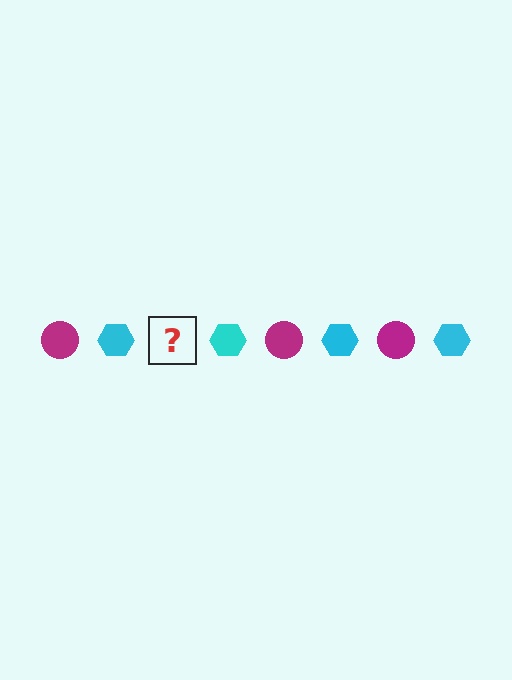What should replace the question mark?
The question mark should be replaced with a magenta circle.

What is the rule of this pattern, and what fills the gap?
The rule is that the pattern alternates between magenta circle and cyan hexagon. The gap should be filled with a magenta circle.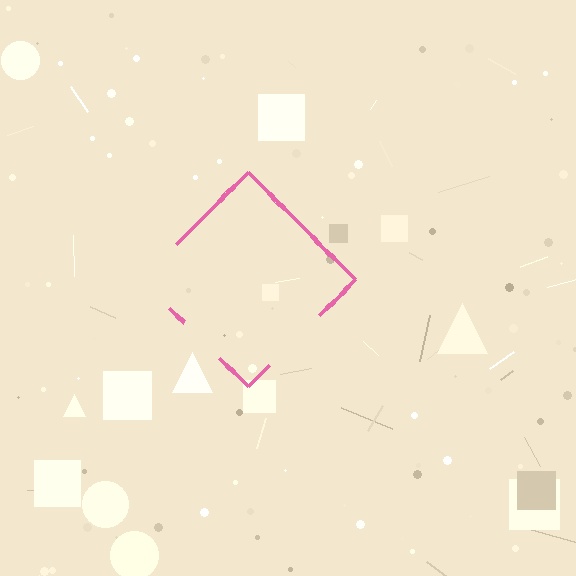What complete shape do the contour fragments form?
The contour fragments form a diamond.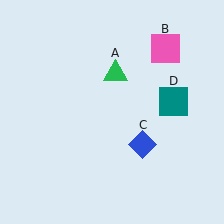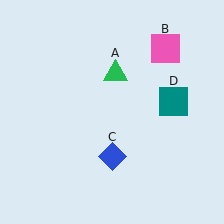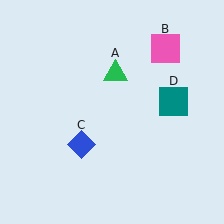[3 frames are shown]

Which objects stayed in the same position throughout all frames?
Green triangle (object A) and pink square (object B) and teal square (object D) remained stationary.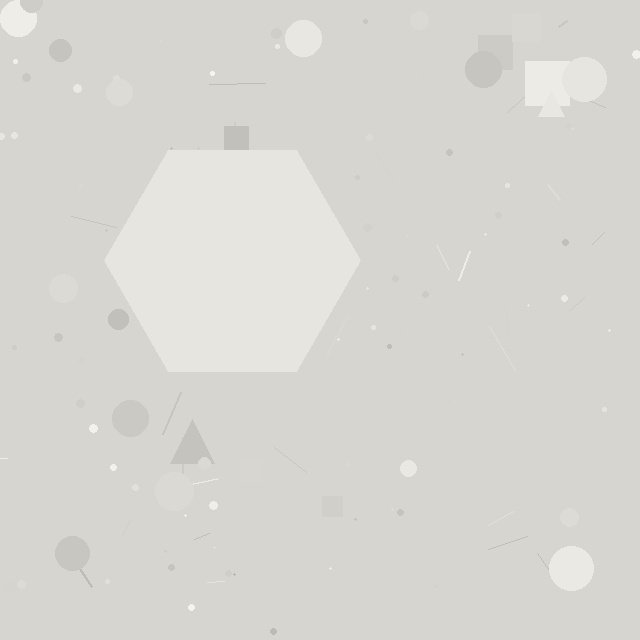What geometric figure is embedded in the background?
A hexagon is embedded in the background.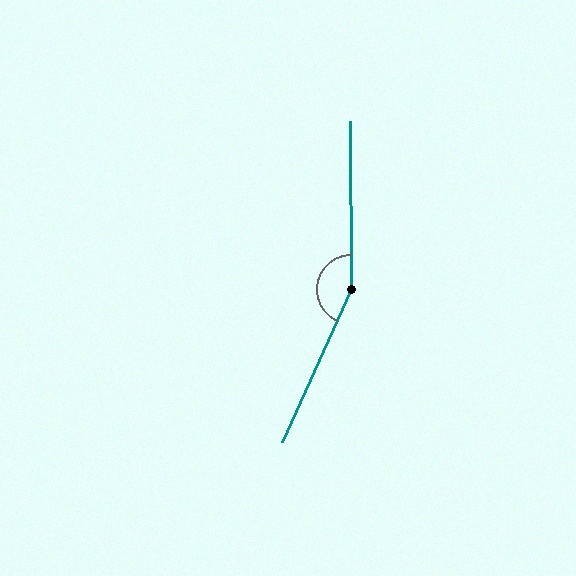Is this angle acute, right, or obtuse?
It is obtuse.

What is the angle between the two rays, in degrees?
Approximately 155 degrees.